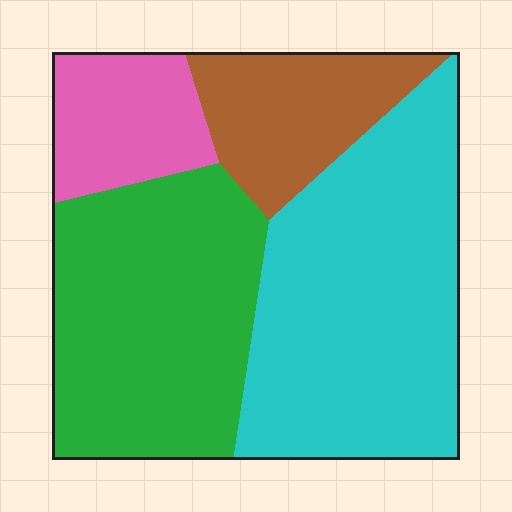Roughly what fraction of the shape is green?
Green takes up about one third (1/3) of the shape.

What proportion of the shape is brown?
Brown covers roughly 15% of the shape.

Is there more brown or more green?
Green.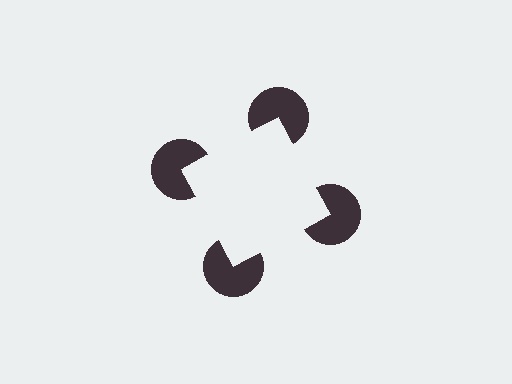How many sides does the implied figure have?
4 sides.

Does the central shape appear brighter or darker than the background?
It typically appears slightly brighter than the background, even though no actual brightness change is drawn.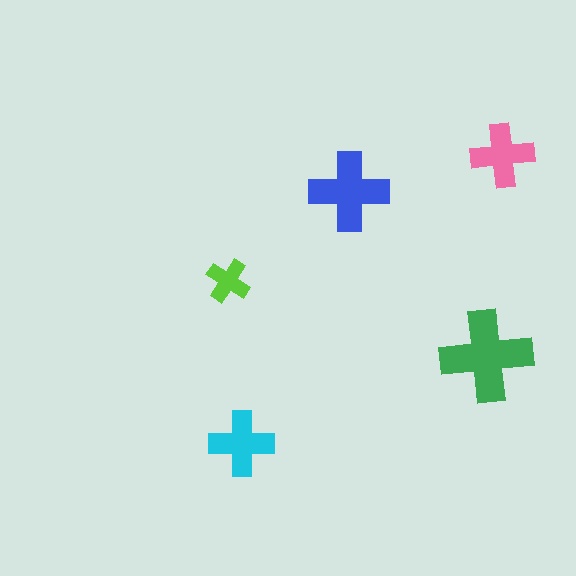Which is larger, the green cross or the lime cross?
The green one.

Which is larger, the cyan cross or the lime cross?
The cyan one.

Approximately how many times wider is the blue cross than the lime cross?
About 2 times wider.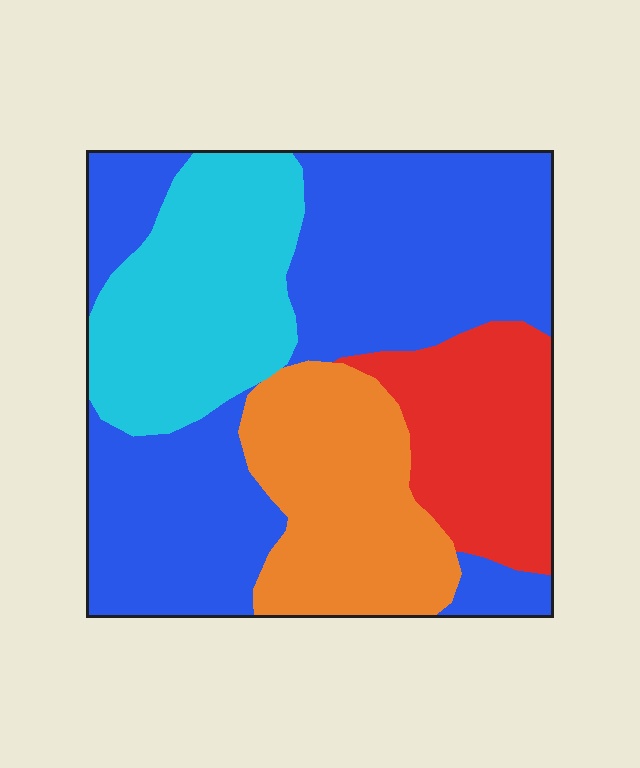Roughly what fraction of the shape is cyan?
Cyan takes up less than a quarter of the shape.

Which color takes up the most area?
Blue, at roughly 45%.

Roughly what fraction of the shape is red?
Red covers around 15% of the shape.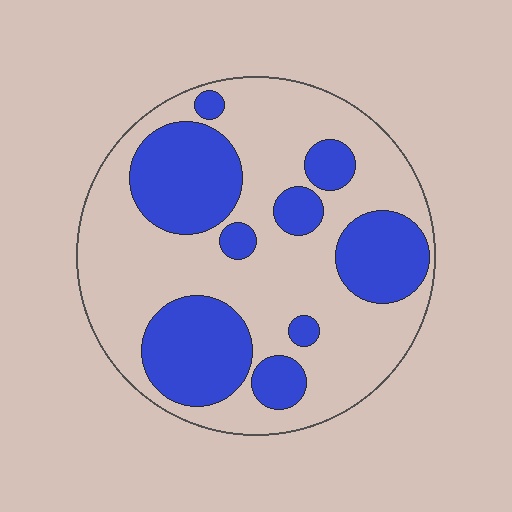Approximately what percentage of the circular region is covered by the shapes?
Approximately 35%.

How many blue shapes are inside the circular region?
9.